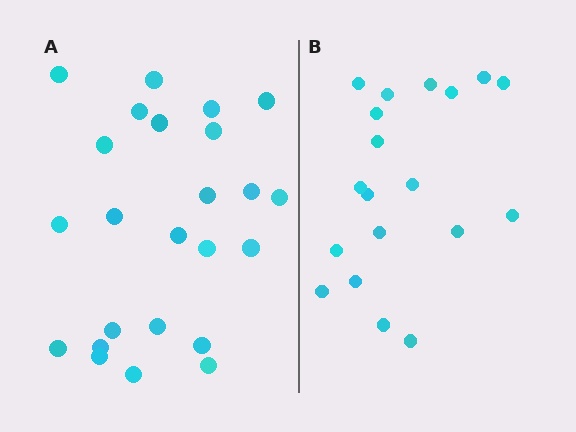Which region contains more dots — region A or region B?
Region A (the left region) has more dots.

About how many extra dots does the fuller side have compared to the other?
Region A has about 5 more dots than region B.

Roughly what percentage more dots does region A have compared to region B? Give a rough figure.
About 25% more.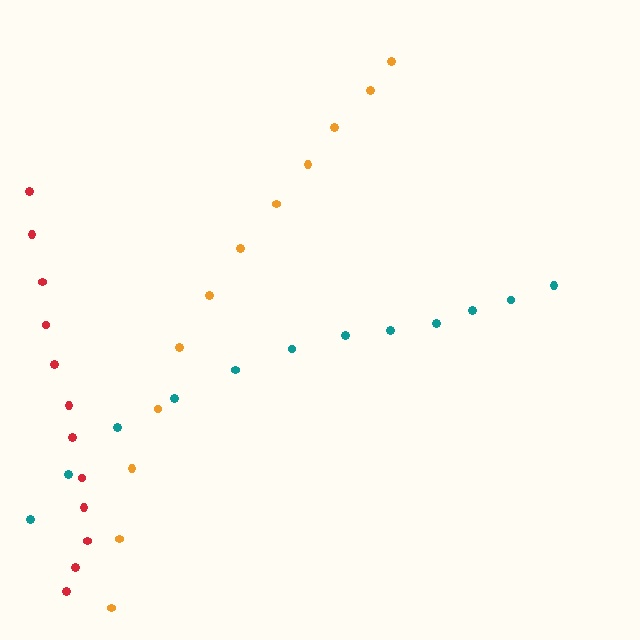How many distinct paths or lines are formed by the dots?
There are 3 distinct paths.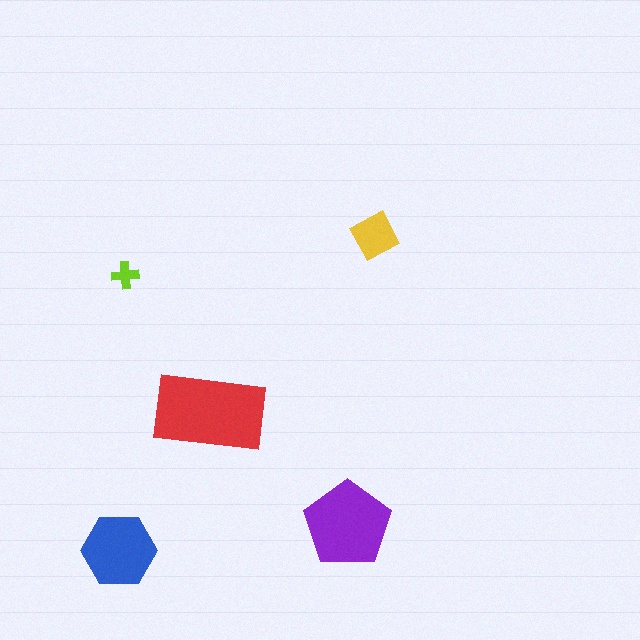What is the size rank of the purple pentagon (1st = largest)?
2nd.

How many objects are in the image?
There are 5 objects in the image.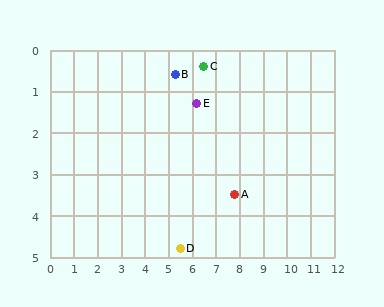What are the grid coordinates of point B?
Point B is at approximately (5.3, 0.6).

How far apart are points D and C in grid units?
Points D and C are about 4.5 grid units apart.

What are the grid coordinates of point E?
Point E is at approximately (6.2, 1.3).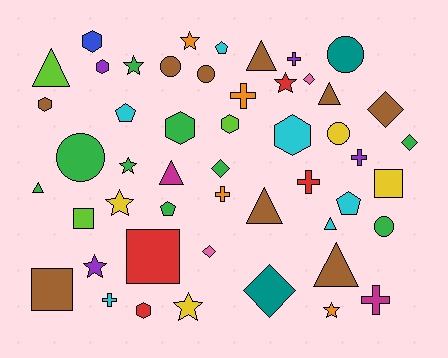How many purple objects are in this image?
There are 4 purple objects.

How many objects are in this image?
There are 50 objects.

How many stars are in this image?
There are 8 stars.